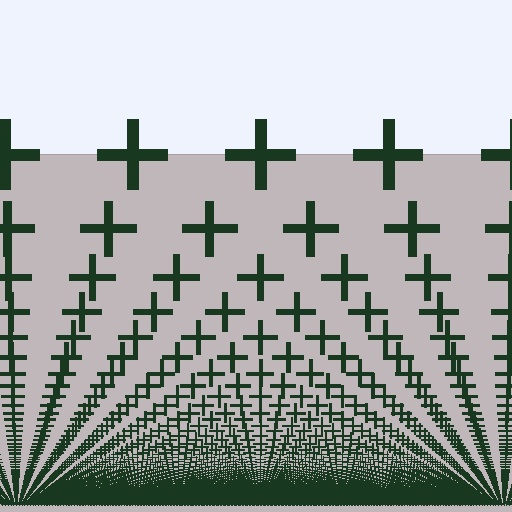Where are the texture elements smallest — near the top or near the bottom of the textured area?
Near the bottom.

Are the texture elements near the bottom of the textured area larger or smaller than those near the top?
Smaller. The gradient is inverted — elements near the bottom are smaller and denser.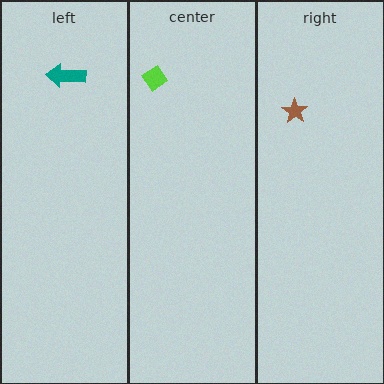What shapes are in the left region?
The teal arrow.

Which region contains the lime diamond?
The center region.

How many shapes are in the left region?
1.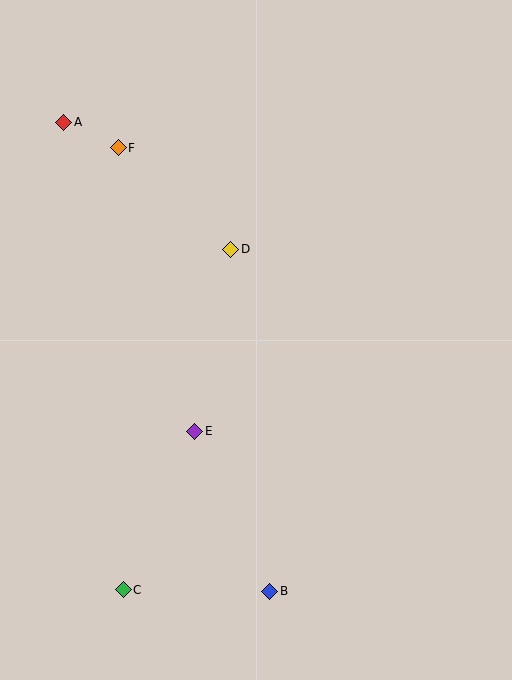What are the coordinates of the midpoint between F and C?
The midpoint between F and C is at (121, 369).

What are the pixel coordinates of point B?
Point B is at (270, 591).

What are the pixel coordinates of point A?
Point A is at (64, 122).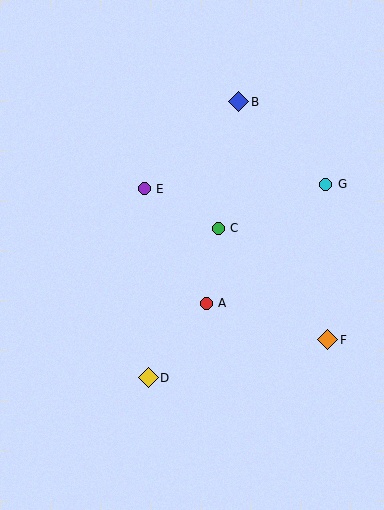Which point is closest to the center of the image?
Point C at (218, 228) is closest to the center.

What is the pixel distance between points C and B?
The distance between C and B is 128 pixels.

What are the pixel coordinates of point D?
Point D is at (148, 378).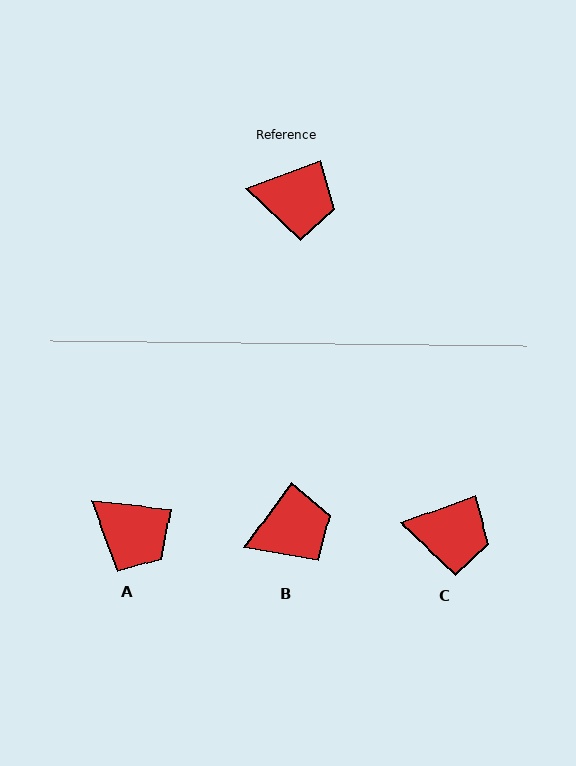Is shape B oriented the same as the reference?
No, it is off by about 34 degrees.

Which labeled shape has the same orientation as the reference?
C.